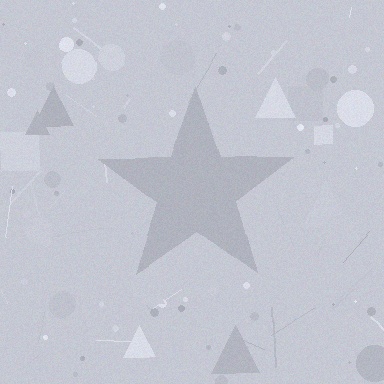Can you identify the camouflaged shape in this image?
The camouflaged shape is a star.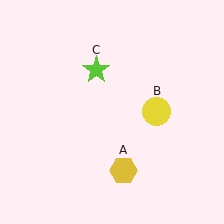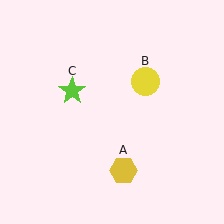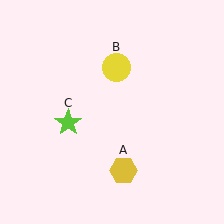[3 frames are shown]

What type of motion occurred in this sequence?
The yellow circle (object B), lime star (object C) rotated counterclockwise around the center of the scene.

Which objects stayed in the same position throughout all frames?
Yellow hexagon (object A) remained stationary.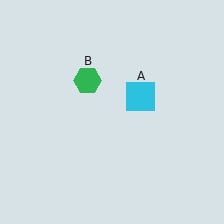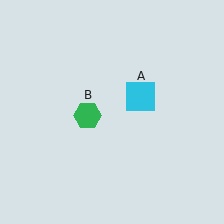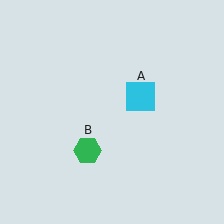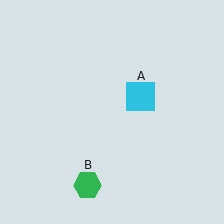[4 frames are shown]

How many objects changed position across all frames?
1 object changed position: green hexagon (object B).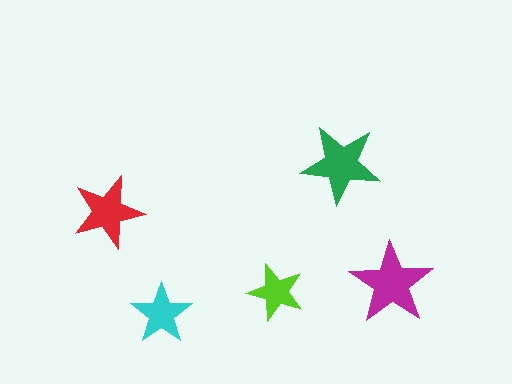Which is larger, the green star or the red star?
The green one.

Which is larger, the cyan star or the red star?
The red one.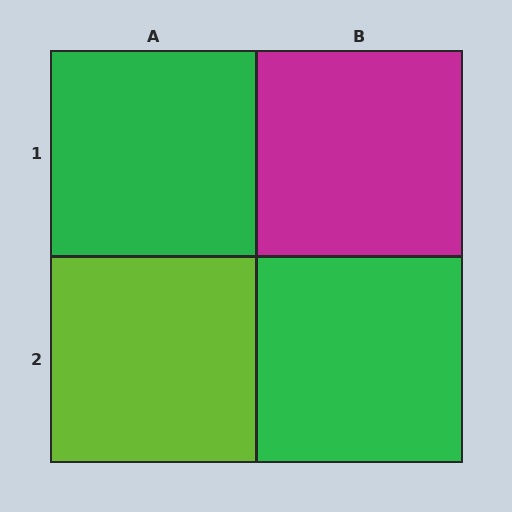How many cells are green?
2 cells are green.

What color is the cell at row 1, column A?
Green.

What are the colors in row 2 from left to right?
Lime, green.